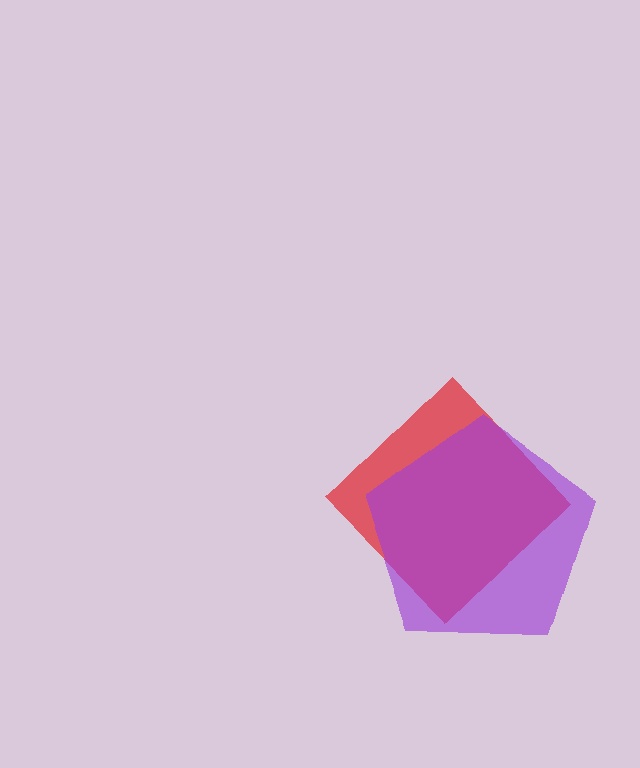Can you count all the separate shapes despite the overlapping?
Yes, there are 2 separate shapes.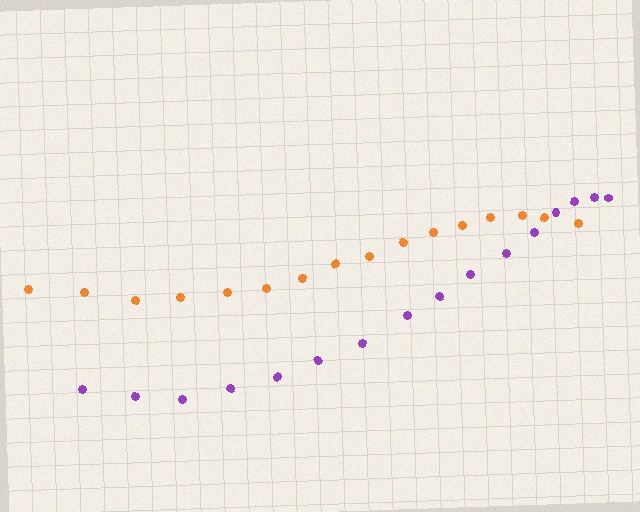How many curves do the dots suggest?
There are 2 distinct paths.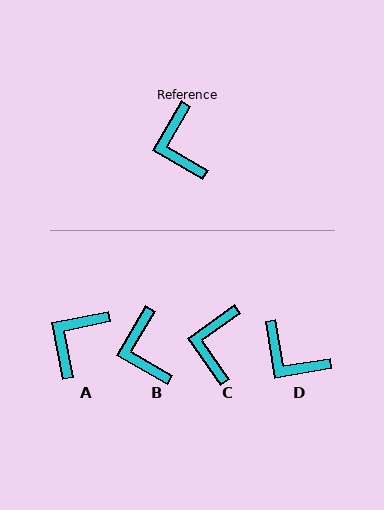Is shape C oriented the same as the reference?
No, it is off by about 25 degrees.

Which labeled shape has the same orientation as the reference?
B.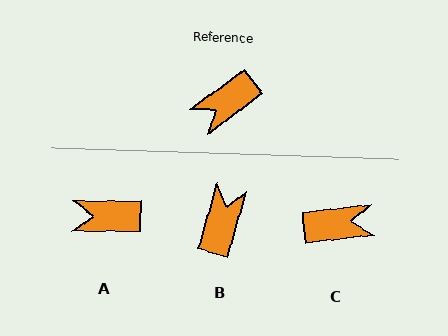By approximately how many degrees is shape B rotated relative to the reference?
Approximately 143 degrees clockwise.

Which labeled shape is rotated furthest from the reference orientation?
C, about 150 degrees away.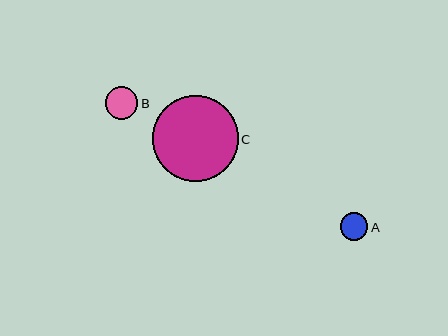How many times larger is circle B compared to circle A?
Circle B is approximately 1.2 times the size of circle A.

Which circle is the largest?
Circle C is the largest with a size of approximately 86 pixels.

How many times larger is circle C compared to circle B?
Circle C is approximately 2.6 times the size of circle B.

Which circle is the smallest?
Circle A is the smallest with a size of approximately 28 pixels.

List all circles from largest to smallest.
From largest to smallest: C, B, A.